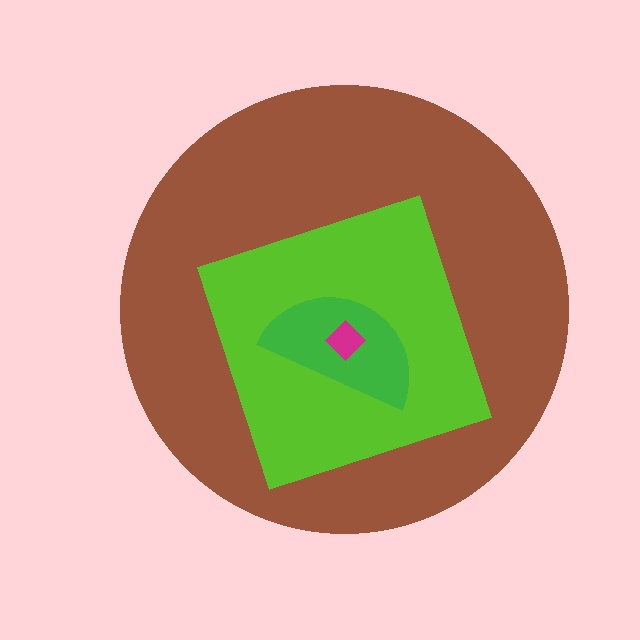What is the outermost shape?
The brown circle.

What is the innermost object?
The magenta diamond.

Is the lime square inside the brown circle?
Yes.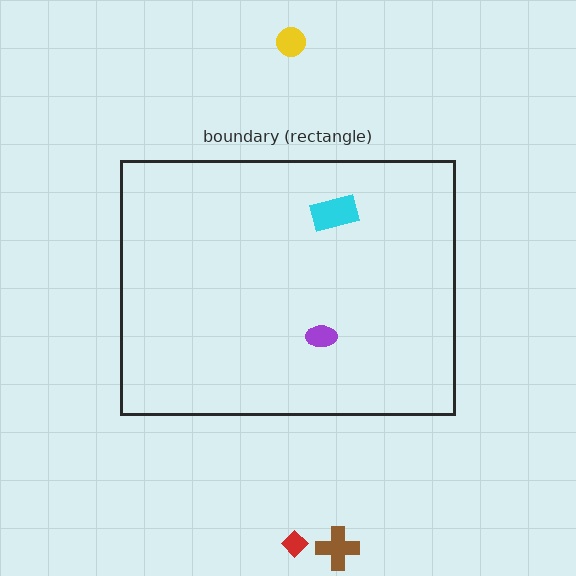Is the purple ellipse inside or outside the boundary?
Inside.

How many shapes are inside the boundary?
2 inside, 3 outside.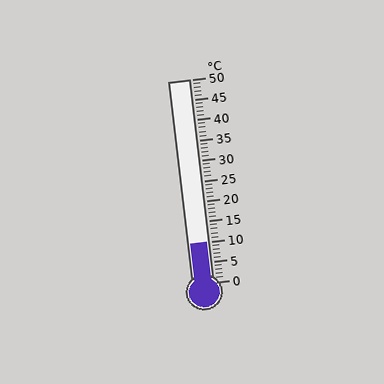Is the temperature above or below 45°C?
The temperature is below 45°C.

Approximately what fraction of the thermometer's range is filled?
The thermometer is filled to approximately 20% of its range.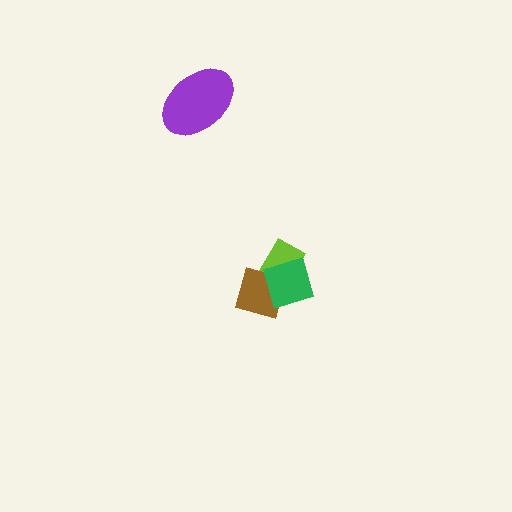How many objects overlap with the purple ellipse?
0 objects overlap with the purple ellipse.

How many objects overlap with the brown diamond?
2 objects overlap with the brown diamond.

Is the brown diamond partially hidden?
Yes, it is partially covered by another shape.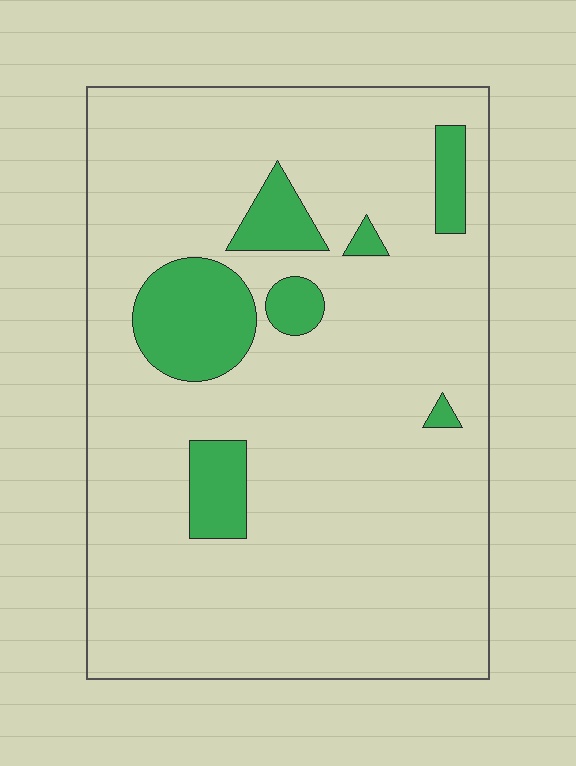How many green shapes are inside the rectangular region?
7.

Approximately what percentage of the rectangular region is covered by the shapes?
Approximately 15%.